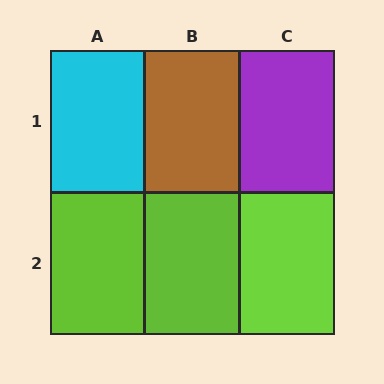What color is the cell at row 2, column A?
Lime.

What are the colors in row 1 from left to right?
Cyan, brown, purple.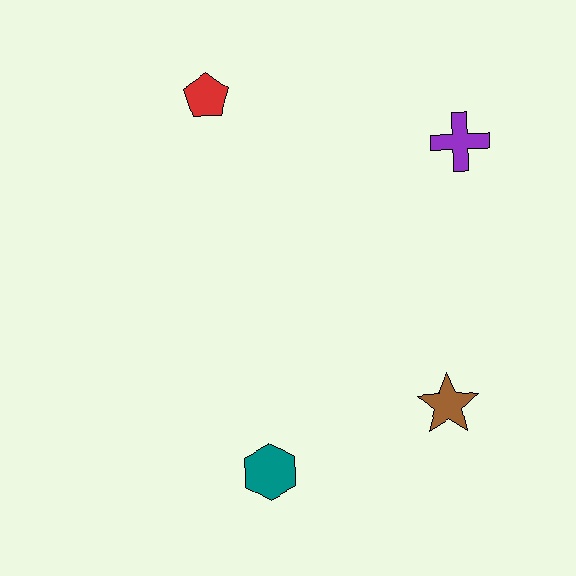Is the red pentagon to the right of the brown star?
No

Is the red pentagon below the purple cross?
No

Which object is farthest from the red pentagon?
The brown star is farthest from the red pentagon.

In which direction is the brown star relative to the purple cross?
The brown star is below the purple cross.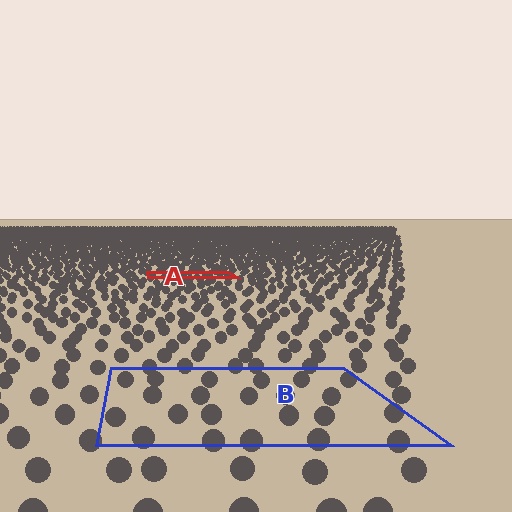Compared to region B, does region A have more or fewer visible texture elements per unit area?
Region A has more texture elements per unit area — they are packed more densely because it is farther away.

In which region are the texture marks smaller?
The texture marks are smaller in region A, because it is farther away.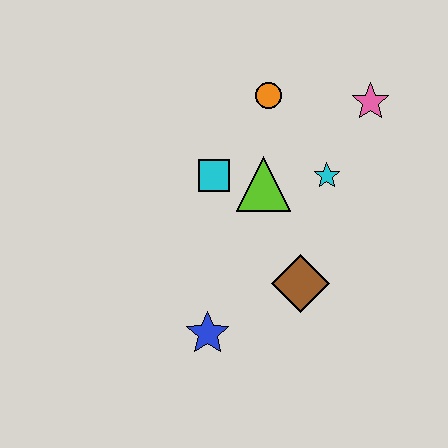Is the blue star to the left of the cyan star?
Yes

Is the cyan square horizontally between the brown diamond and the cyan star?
No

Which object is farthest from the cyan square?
The pink star is farthest from the cyan square.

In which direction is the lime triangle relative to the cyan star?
The lime triangle is to the left of the cyan star.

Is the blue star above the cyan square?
No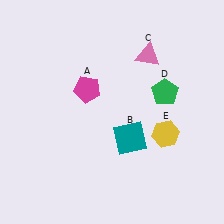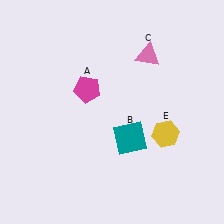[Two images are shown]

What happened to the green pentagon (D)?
The green pentagon (D) was removed in Image 2. It was in the top-right area of Image 1.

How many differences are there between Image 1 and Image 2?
There is 1 difference between the two images.